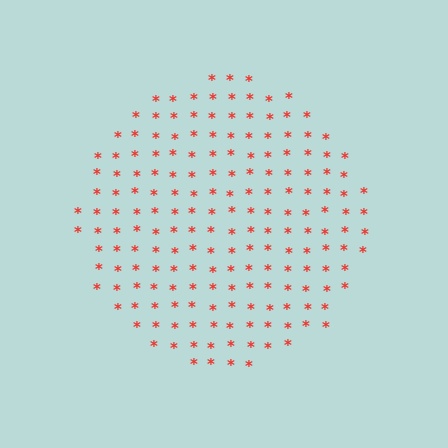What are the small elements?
The small elements are asterisks.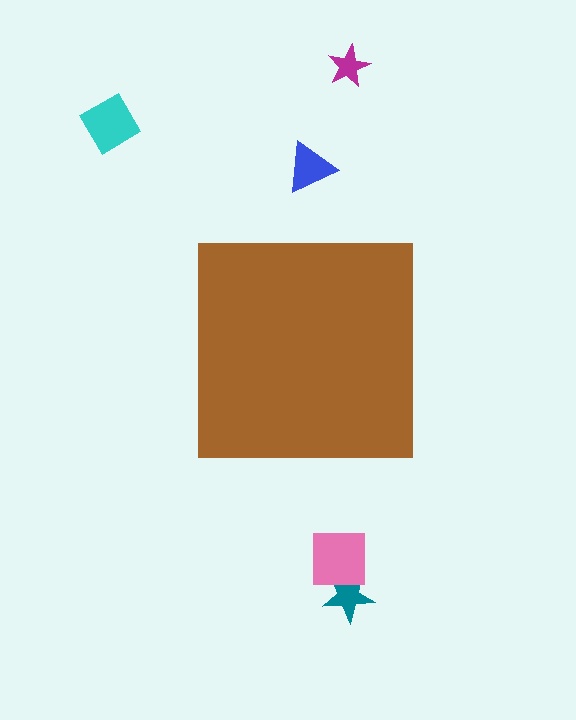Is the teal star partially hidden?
No, the teal star is fully visible.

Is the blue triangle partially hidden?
No, the blue triangle is fully visible.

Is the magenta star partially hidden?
No, the magenta star is fully visible.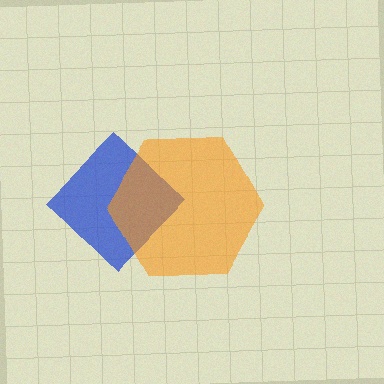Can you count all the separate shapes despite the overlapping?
Yes, there are 2 separate shapes.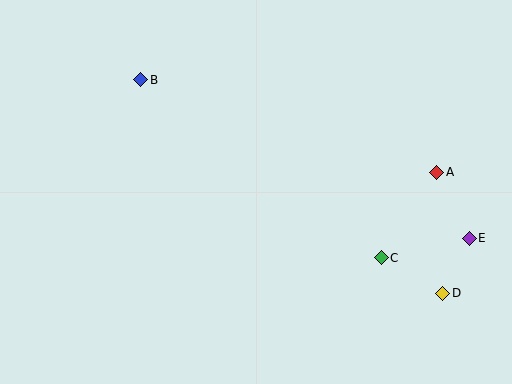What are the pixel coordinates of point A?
Point A is at (437, 172).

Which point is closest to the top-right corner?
Point A is closest to the top-right corner.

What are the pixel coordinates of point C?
Point C is at (381, 258).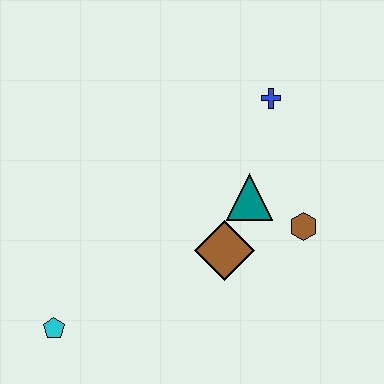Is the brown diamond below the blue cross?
Yes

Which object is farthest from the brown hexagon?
The cyan pentagon is farthest from the brown hexagon.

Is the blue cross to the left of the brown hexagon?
Yes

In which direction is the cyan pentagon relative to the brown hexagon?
The cyan pentagon is to the left of the brown hexagon.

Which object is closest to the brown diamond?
The teal triangle is closest to the brown diamond.